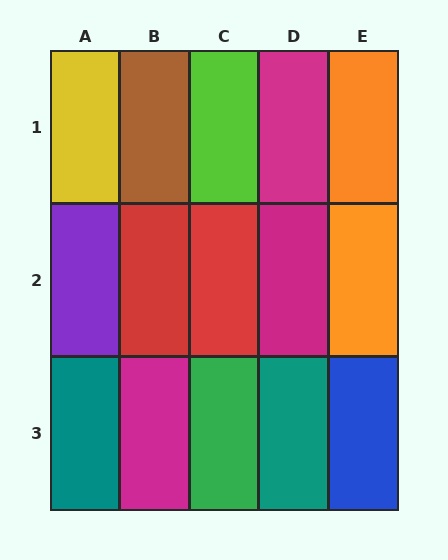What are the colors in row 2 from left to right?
Purple, red, red, magenta, orange.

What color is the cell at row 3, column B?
Magenta.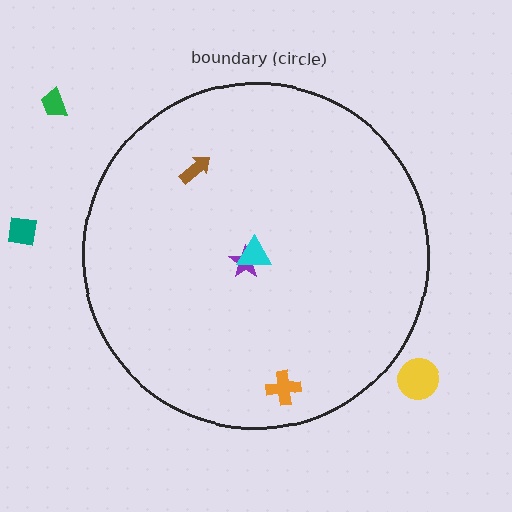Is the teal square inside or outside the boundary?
Outside.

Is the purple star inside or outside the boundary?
Inside.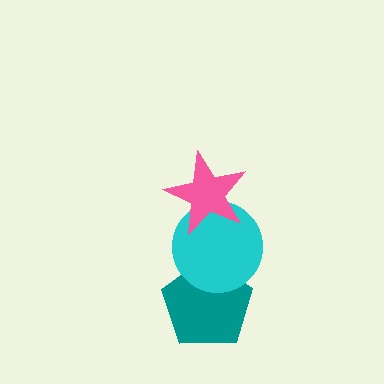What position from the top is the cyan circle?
The cyan circle is 2nd from the top.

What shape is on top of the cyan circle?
The pink star is on top of the cyan circle.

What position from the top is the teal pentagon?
The teal pentagon is 3rd from the top.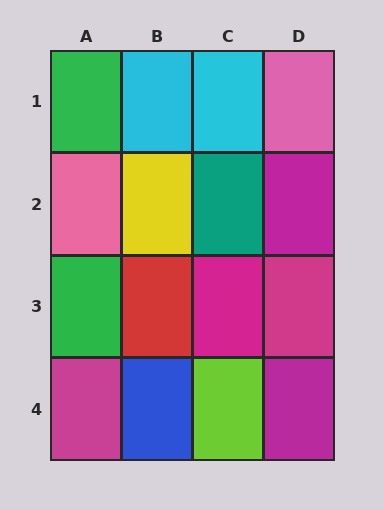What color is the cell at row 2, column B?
Yellow.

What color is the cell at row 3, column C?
Magenta.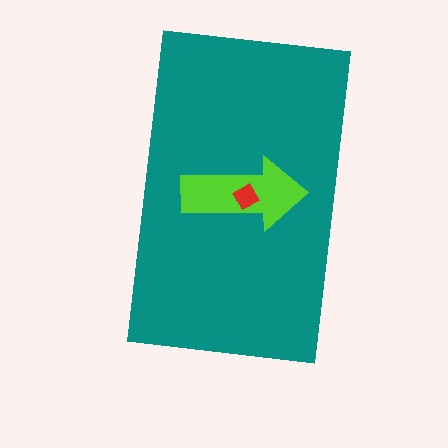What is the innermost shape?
The red diamond.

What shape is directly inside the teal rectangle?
The lime arrow.